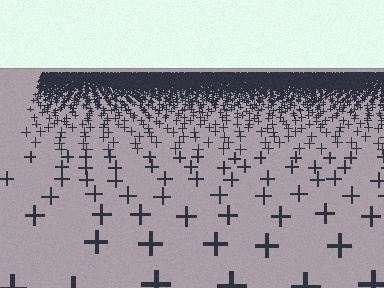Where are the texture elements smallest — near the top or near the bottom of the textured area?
Near the top.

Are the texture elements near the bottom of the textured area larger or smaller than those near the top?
Larger. Near the bottom, elements are closer to the viewer and appear at a bigger on-screen size.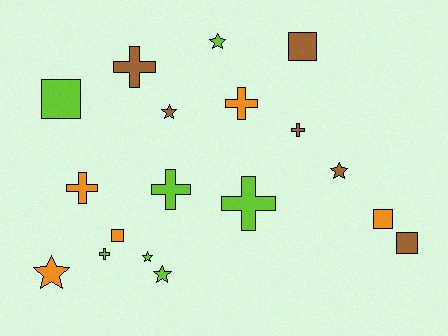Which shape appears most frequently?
Cross, with 7 objects.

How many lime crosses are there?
There are 3 lime crosses.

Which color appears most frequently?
Lime, with 7 objects.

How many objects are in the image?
There are 18 objects.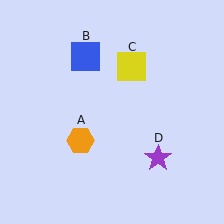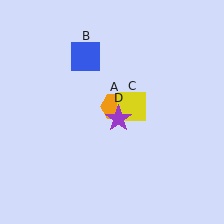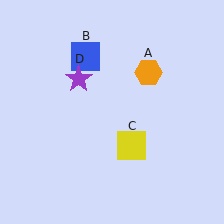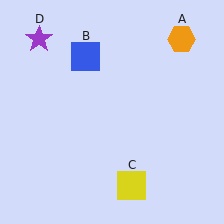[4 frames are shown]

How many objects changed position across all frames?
3 objects changed position: orange hexagon (object A), yellow square (object C), purple star (object D).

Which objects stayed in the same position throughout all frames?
Blue square (object B) remained stationary.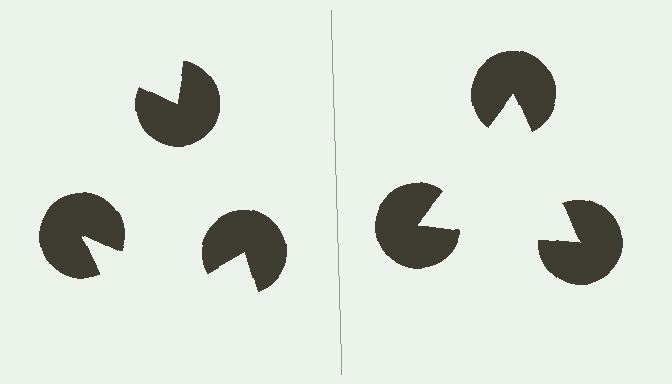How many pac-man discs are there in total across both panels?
6 — 3 on each side.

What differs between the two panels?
The pac-man discs are positioned identically on both sides; only the wedge orientations differ. On the right they align to a triangle; on the left they are misaligned.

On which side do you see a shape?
An illusory triangle appears on the right side. On the left side the wedge cuts are rotated, so no coherent shape forms.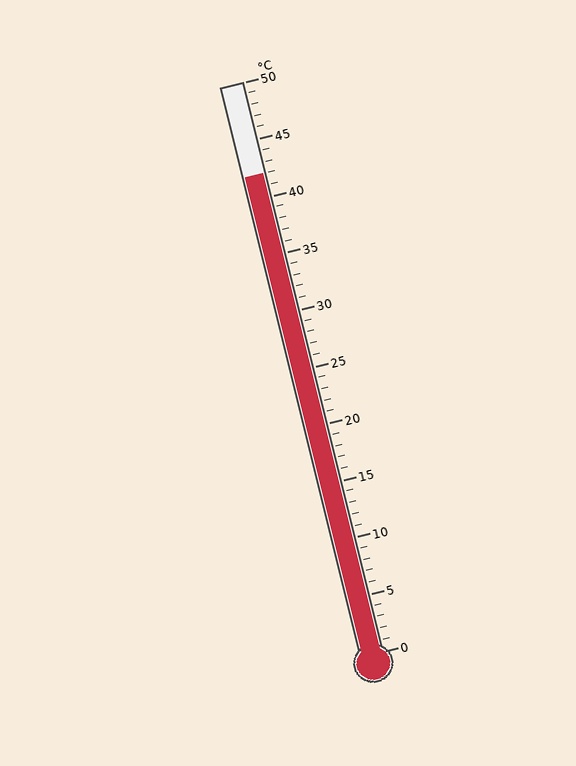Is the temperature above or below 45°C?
The temperature is below 45°C.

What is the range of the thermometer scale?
The thermometer scale ranges from 0°C to 50°C.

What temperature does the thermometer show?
The thermometer shows approximately 42°C.